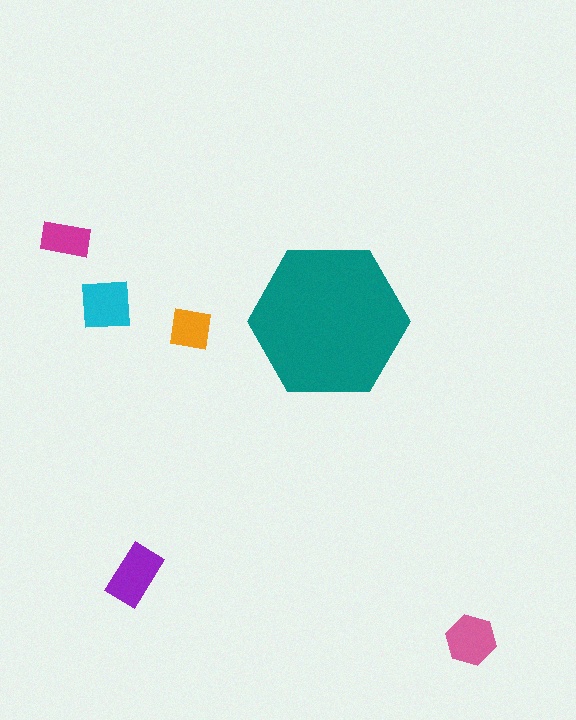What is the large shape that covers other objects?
A teal hexagon.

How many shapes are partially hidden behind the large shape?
0 shapes are partially hidden.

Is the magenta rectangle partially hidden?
No, the magenta rectangle is fully visible.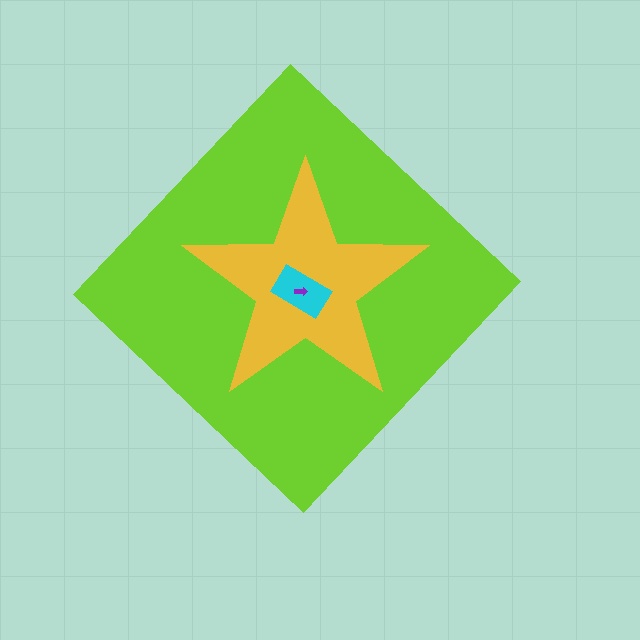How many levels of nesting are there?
4.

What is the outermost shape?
The lime diamond.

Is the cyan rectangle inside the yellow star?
Yes.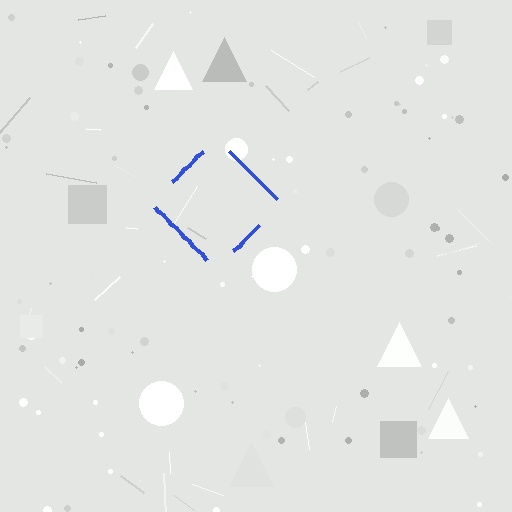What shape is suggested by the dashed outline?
The dashed outline suggests a diamond.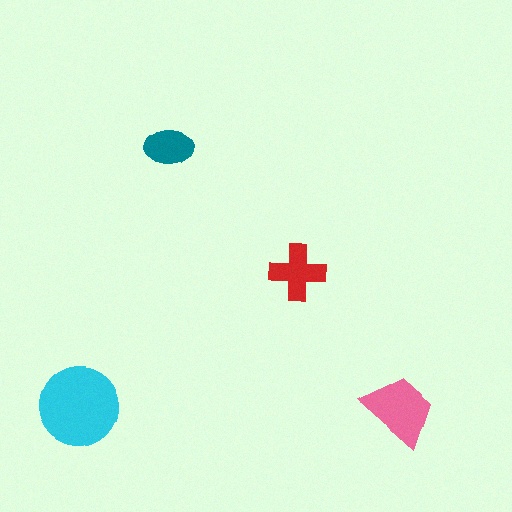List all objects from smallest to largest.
The teal ellipse, the red cross, the pink trapezoid, the cyan circle.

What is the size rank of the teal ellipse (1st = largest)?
4th.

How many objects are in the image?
There are 4 objects in the image.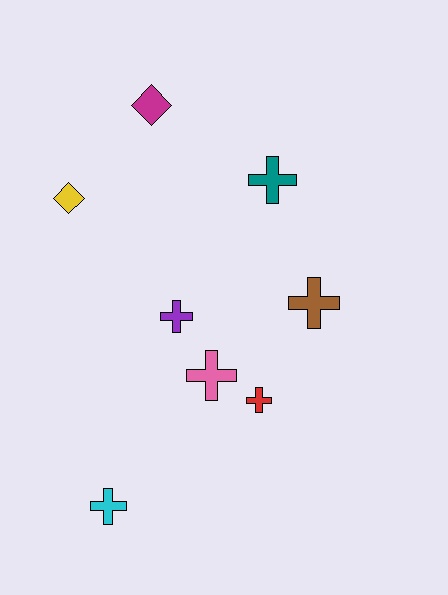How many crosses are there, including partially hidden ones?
There are 6 crosses.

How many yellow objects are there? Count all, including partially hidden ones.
There is 1 yellow object.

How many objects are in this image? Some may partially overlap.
There are 8 objects.